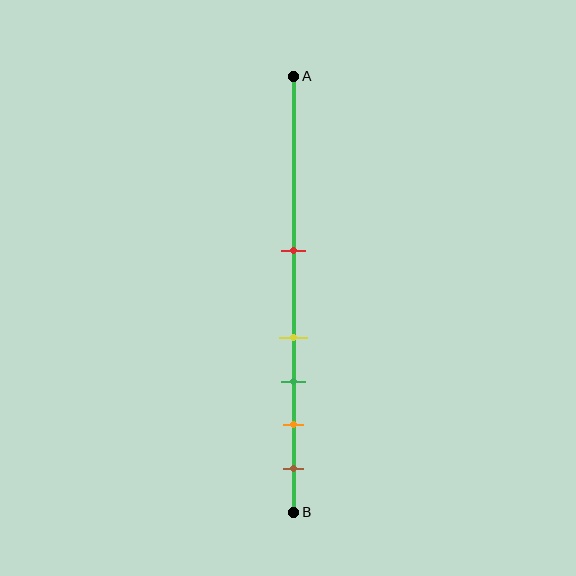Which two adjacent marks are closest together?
The yellow and green marks are the closest adjacent pair.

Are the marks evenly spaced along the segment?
No, the marks are not evenly spaced.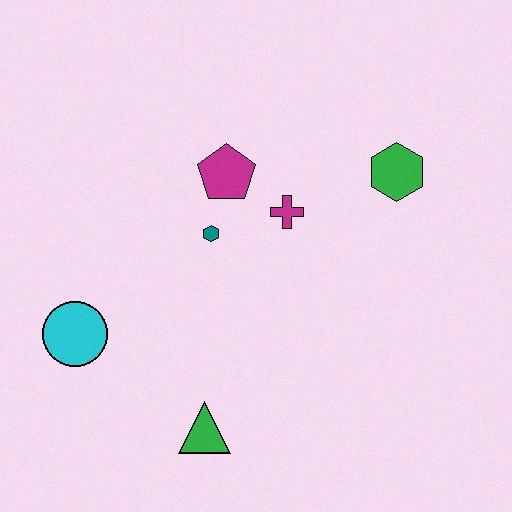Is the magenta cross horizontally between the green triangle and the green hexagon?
Yes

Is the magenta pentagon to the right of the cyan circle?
Yes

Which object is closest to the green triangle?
The cyan circle is closest to the green triangle.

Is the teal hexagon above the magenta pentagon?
No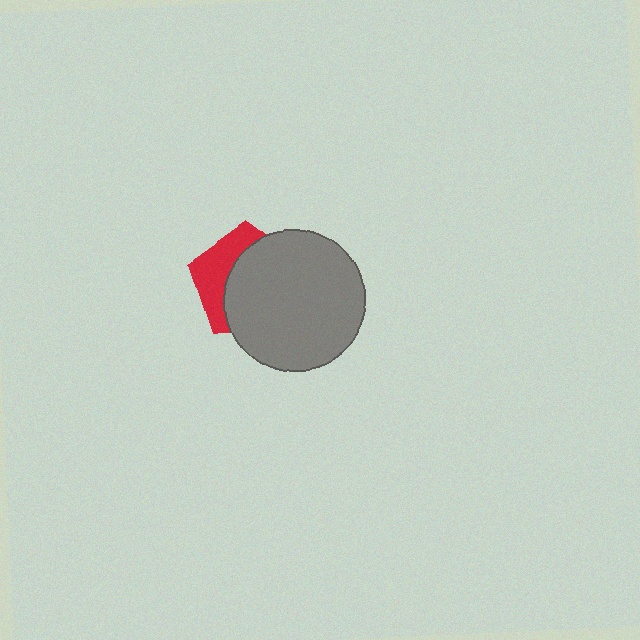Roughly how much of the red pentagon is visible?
A small part of it is visible (roughly 35%).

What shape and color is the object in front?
The object in front is a gray circle.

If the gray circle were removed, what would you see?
You would see the complete red pentagon.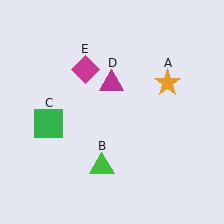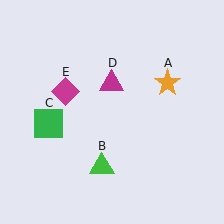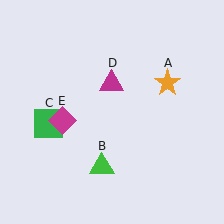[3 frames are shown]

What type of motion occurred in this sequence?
The magenta diamond (object E) rotated counterclockwise around the center of the scene.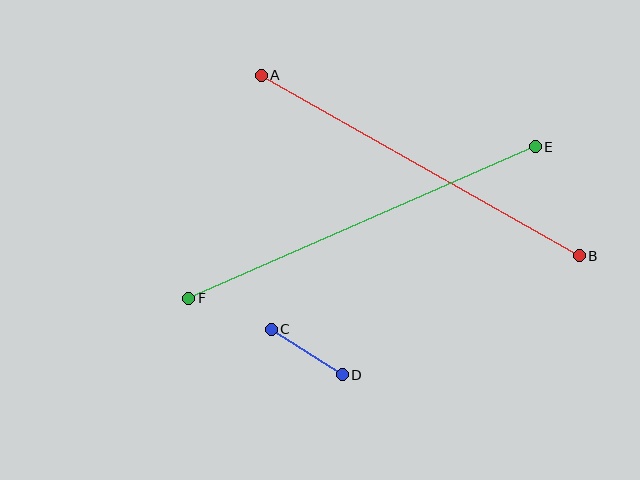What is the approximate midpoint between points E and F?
The midpoint is at approximately (362, 222) pixels.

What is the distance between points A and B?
The distance is approximately 365 pixels.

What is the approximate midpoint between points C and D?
The midpoint is at approximately (307, 352) pixels.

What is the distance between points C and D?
The distance is approximately 84 pixels.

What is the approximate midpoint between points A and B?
The midpoint is at approximately (420, 166) pixels.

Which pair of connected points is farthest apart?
Points E and F are farthest apart.